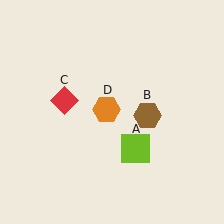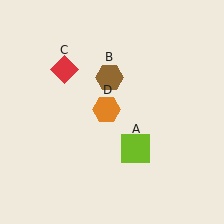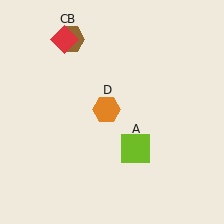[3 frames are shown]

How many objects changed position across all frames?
2 objects changed position: brown hexagon (object B), red diamond (object C).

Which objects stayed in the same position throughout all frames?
Lime square (object A) and orange hexagon (object D) remained stationary.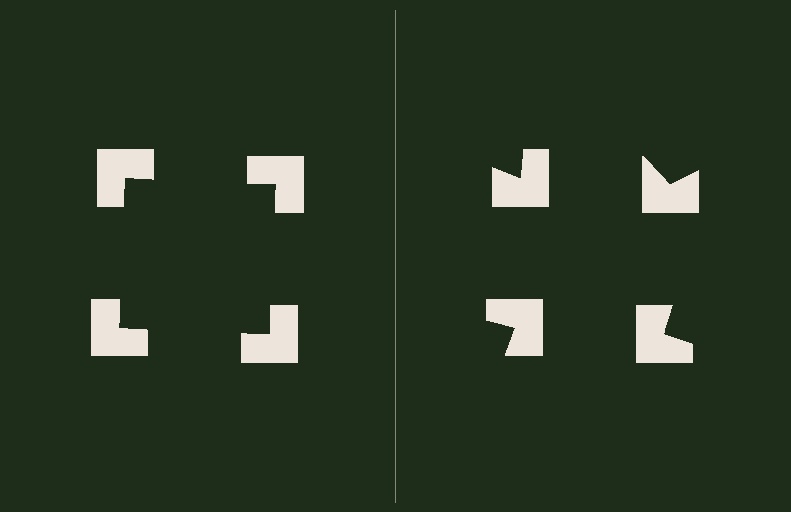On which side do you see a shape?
An illusory square appears on the left side. On the right side the wedge cuts are rotated, so no coherent shape forms.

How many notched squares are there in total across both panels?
8 — 4 on each side.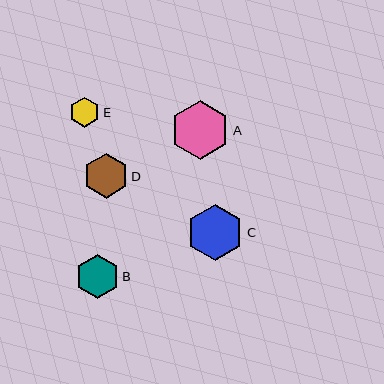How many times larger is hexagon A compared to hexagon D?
Hexagon A is approximately 1.3 times the size of hexagon D.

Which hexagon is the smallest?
Hexagon E is the smallest with a size of approximately 30 pixels.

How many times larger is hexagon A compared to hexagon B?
Hexagon A is approximately 1.3 times the size of hexagon B.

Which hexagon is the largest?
Hexagon A is the largest with a size of approximately 59 pixels.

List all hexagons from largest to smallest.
From largest to smallest: A, C, D, B, E.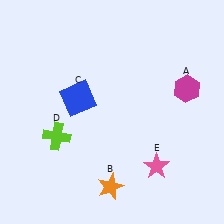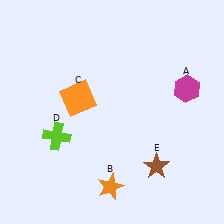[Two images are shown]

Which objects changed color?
C changed from blue to orange. E changed from pink to brown.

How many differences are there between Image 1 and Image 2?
There are 2 differences between the two images.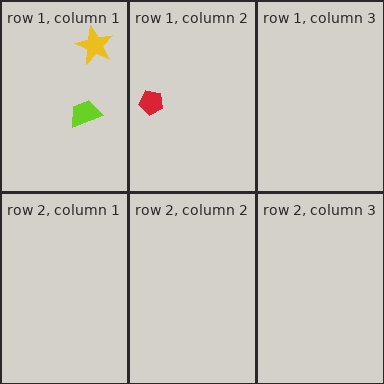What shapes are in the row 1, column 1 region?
The lime trapezoid, the yellow star.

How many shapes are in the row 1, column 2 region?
1.